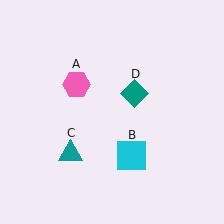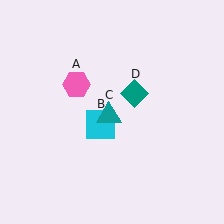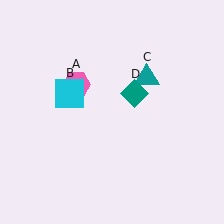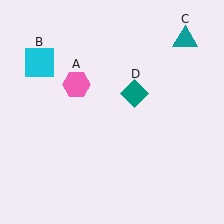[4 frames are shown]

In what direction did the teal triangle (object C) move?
The teal triangle (object C) moved up and to the right.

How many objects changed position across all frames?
2 objects changed position: cyan square (object B), teal triangle (object C).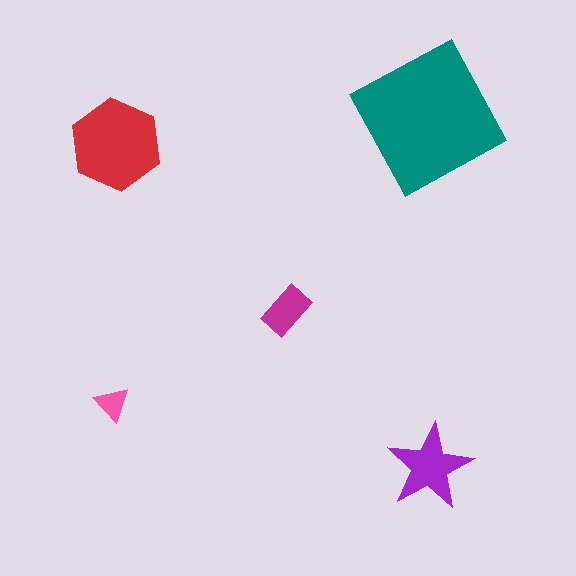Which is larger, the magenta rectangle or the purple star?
The purple star.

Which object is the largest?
The teal square.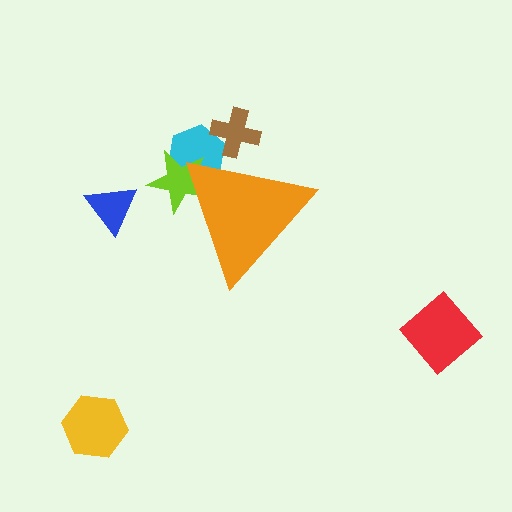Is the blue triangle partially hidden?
No, the blue triangle is fully visible.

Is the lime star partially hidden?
Yes, the lime star is partially hidden behind the orange triangle.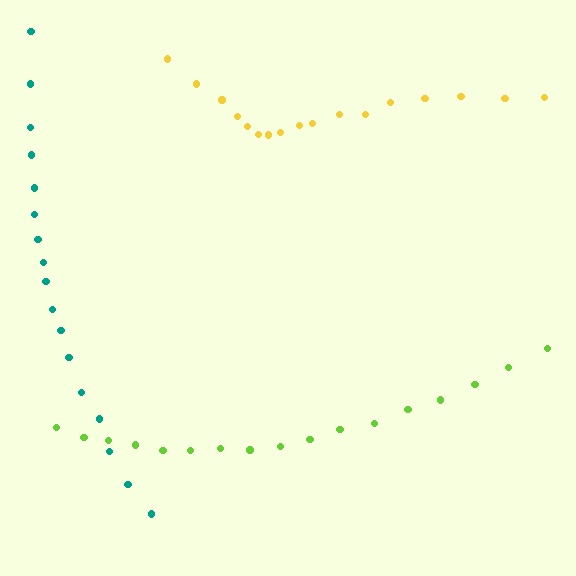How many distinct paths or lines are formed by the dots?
There are 3 distinct paths.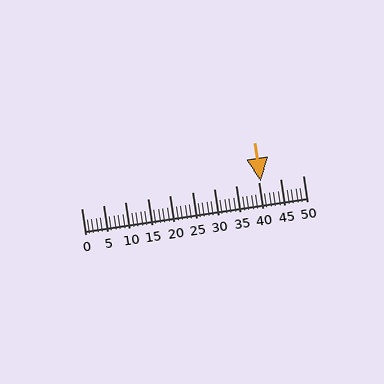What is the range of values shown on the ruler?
The ruler shows values from 0 to 50.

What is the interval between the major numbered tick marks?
The major tick marks are spaced 5 units apart.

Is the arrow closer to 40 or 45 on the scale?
The arrow is closer to 40.